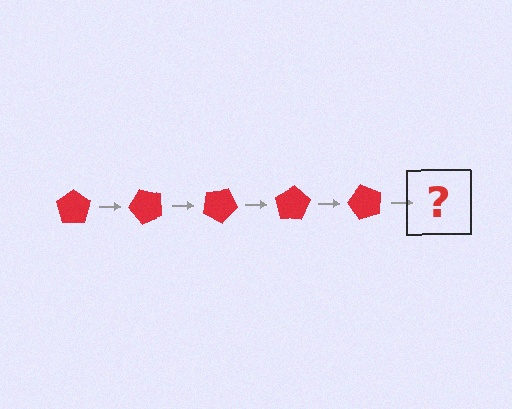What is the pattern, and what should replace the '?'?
The pattern is that the pentagon rotates 50 degrees each step. The '?' should be a red pentagon rotated 250 degrees.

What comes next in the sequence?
The next element should be a red pentagon rotated 250 degrees.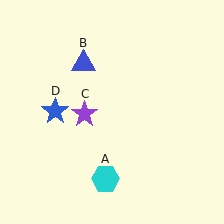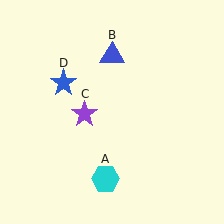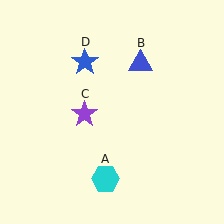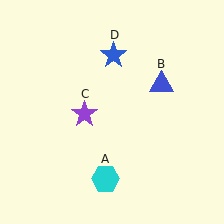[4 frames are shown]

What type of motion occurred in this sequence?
The blue triangle (object B), blue star (object D) rotated clockwise around the center of the scene.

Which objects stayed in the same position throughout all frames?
Cyan hexagon (object A) and purple star (object C) remained stationary.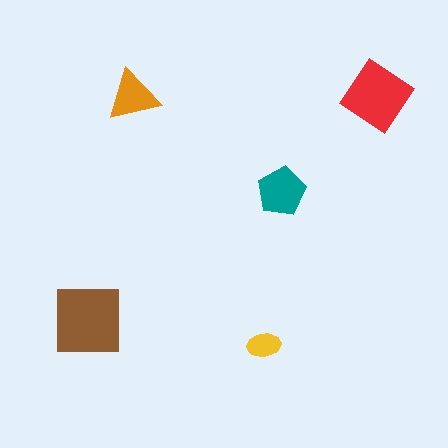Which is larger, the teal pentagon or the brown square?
The brown square.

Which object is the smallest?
The yellow ellipse.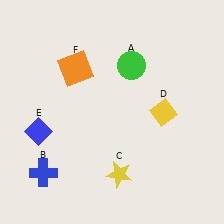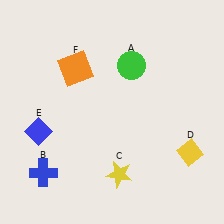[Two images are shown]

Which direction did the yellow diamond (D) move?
The yellow diamond (D) moved down.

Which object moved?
The yellow diamond (D) moved down.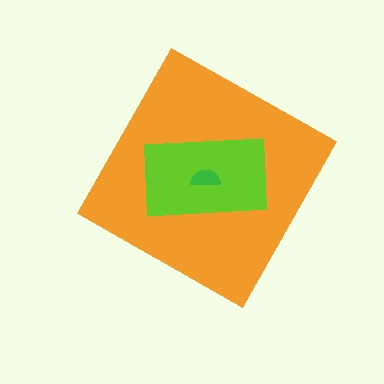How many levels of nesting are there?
3.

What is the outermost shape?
The orange diamond.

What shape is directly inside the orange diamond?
The lime rectangle.